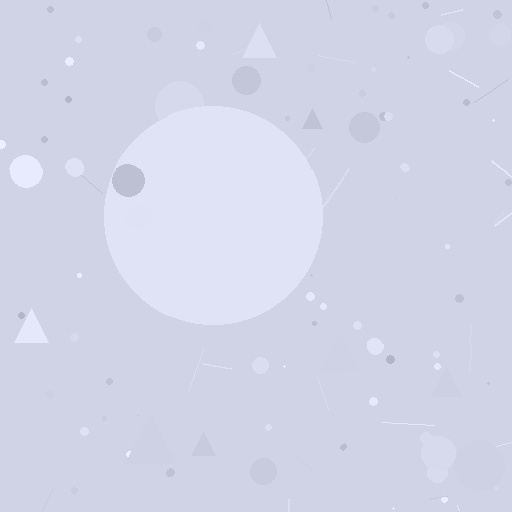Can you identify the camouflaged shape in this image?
The camouflaged shape is a circle.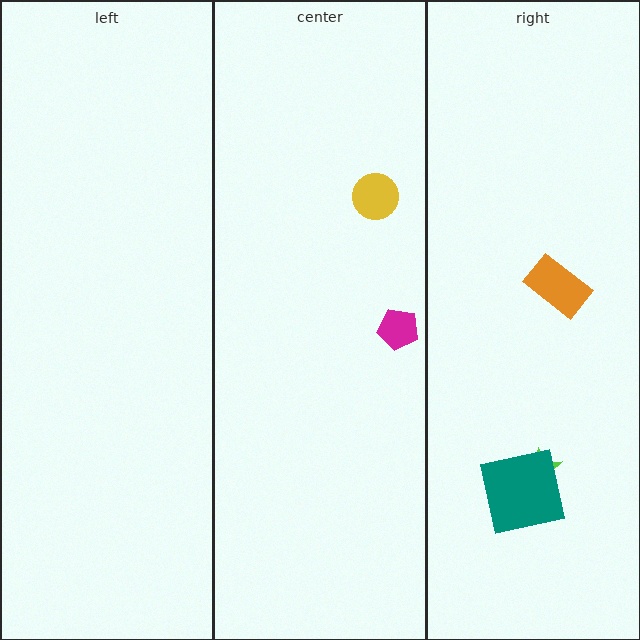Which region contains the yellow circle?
The center region.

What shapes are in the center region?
The magenta pentagon, the yellow circle.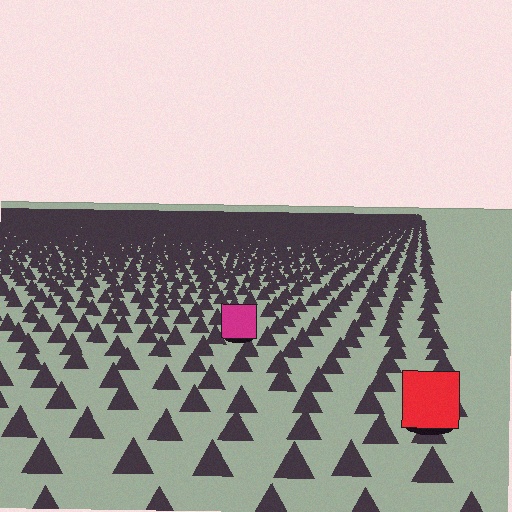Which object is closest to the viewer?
The red square is closest. The texture marks near it are larger and more spread out.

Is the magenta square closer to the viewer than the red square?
No. The red square is closer — you can tell from the texture gradient: the ground texture is coarser near it.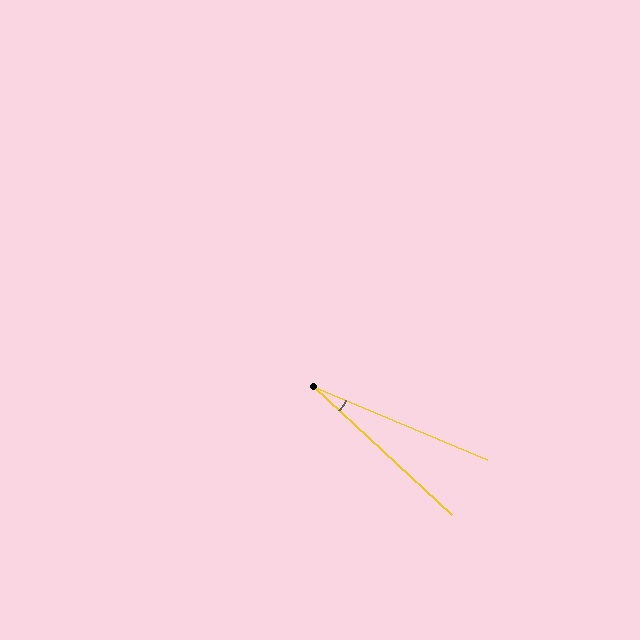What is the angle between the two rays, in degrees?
Approximately 20 degrees.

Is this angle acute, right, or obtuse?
It is acute.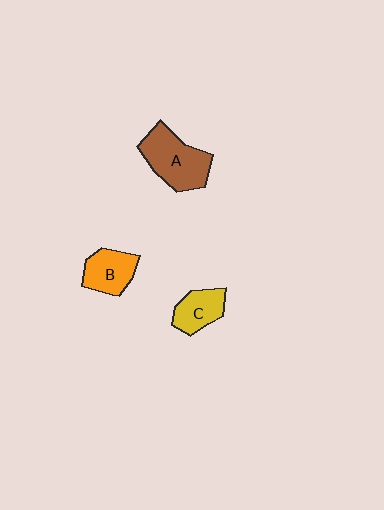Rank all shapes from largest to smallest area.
From largest to smallest: A (brown), B (orange), C (yellow).